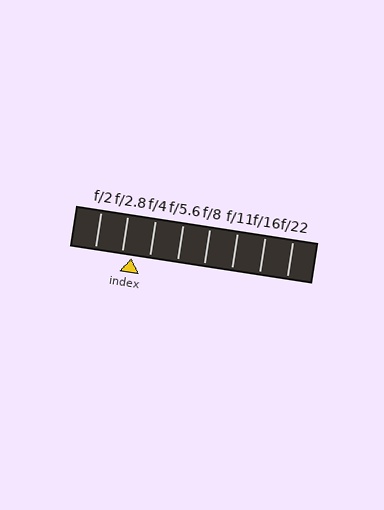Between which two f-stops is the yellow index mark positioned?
The index mark is between f/2.8 and f/4.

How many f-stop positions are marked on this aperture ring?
There are 8 f-stop positions marked.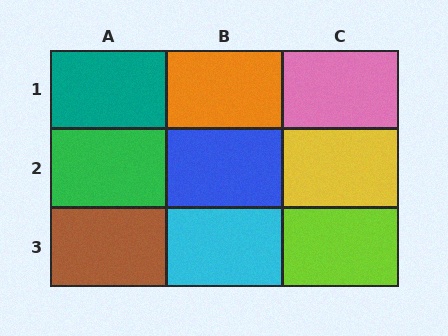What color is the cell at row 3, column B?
Cyan.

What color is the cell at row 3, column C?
Lime.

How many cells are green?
1 cell is green.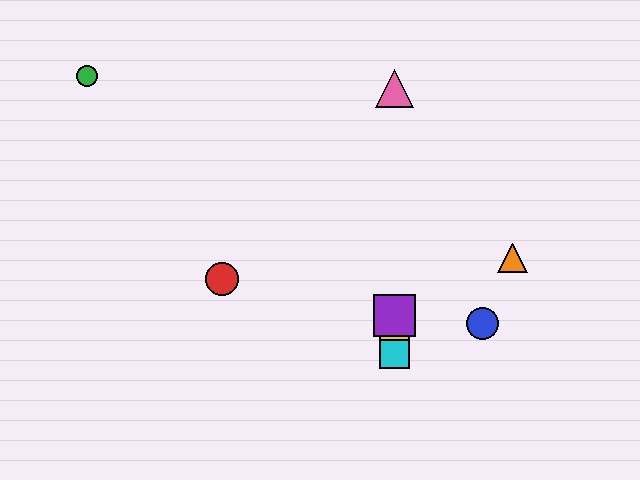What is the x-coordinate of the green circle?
The green circle is at x≈87.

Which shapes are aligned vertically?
The yellow hexagon, the purple square, the cyan square, the pink triangle are aligned vertically.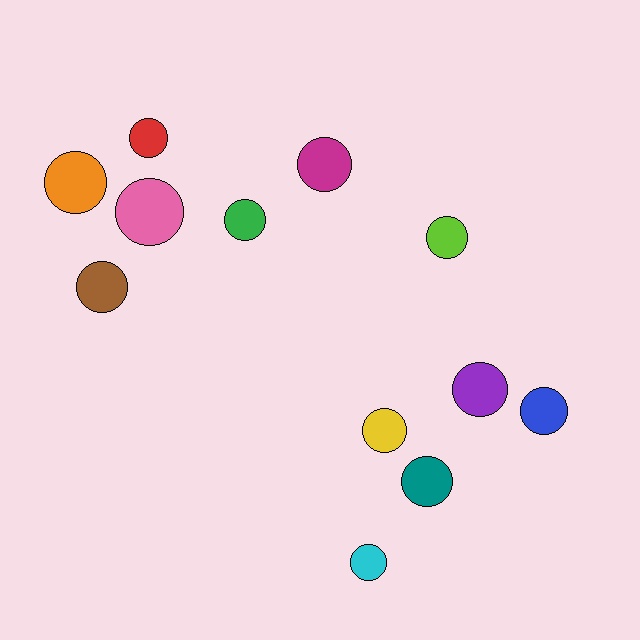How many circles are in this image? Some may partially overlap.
There are 12 circles.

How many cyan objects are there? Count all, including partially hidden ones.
There is 1 cyan object.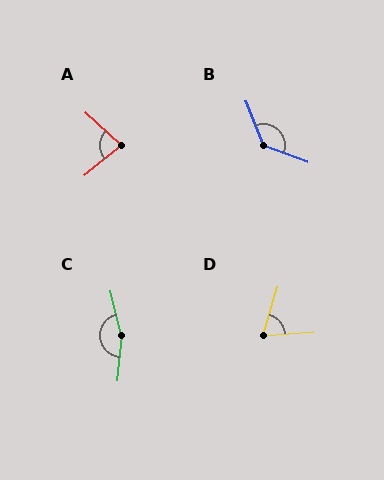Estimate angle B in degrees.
Approximately 133 degrees.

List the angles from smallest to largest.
D (69°), A (82°), B (133°), C (161°).